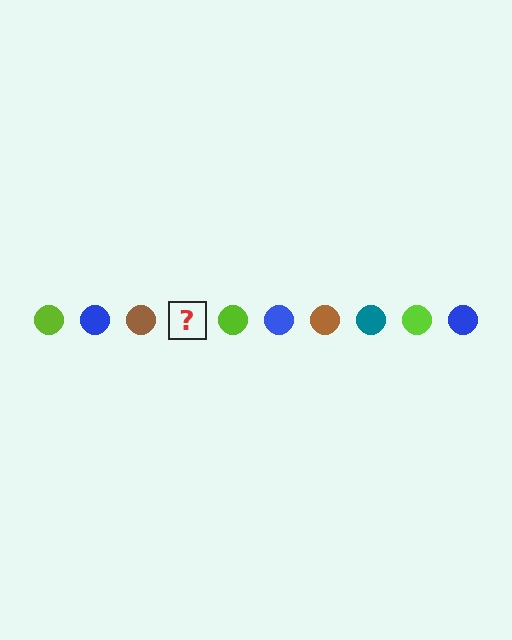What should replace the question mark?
The question mark should be replaced with a teal circle.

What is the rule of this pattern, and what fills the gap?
The rule is that the pattern cycles through lime, blue, brown, teal circles. The gap should be filled with a teal circle.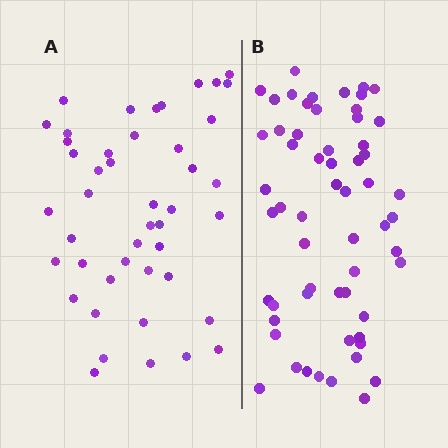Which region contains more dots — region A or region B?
Region B (the right region) has more dots.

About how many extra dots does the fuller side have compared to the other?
Region B has approximately 15 more dots than region A.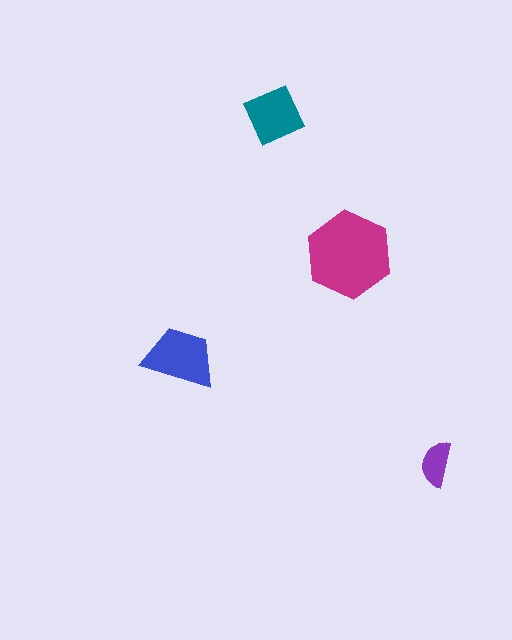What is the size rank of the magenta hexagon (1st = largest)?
1st.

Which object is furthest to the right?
The purple semicircle is rightmost.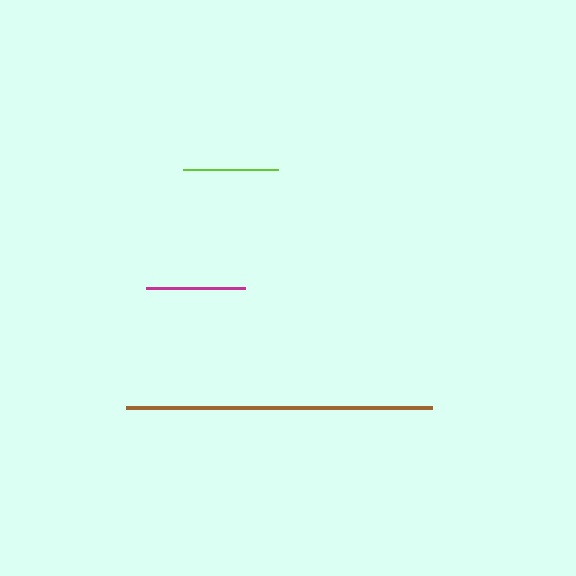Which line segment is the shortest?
The lime line is the shortest at approximately 95 pixels.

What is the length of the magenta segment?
The magenta segment is approximately 99 pixels long.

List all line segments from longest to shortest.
From longest to shortest: brown, magenta, lime.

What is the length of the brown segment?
The brown segment is approximately 306 pixels long.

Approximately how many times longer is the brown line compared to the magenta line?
The brown line is approximately 3.1 times the length of the magenta line.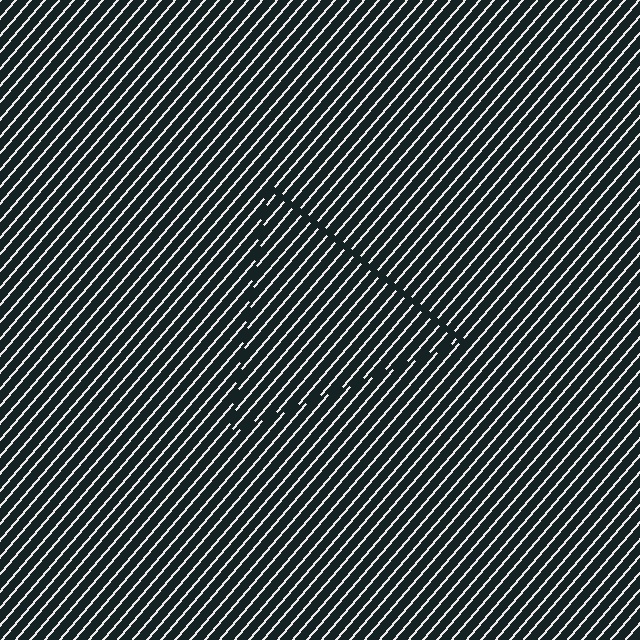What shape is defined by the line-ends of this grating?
An illusory triangle. The interior of the shape contains the same grating, shifted by half a period — the contour is defined by the phase discontinuity where line-ends from the inner and outer gratings abut.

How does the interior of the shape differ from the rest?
The interior of the shape contains the same grating, shifted by half a period — the contour is defined by the phase discontinuity where line-ends from the inner and outer gratings abut.